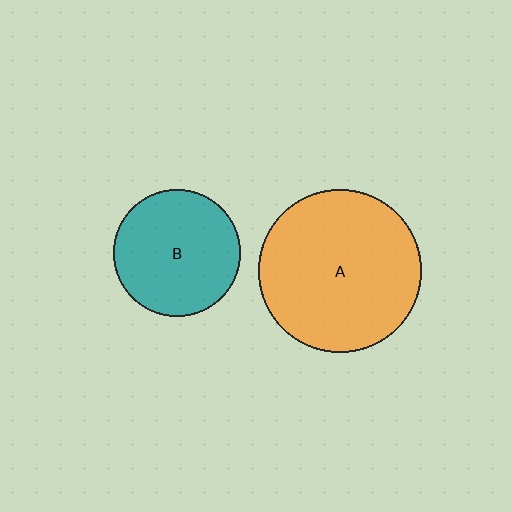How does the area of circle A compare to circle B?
Approximately 1.6 times.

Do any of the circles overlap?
No, none of the circles overlap.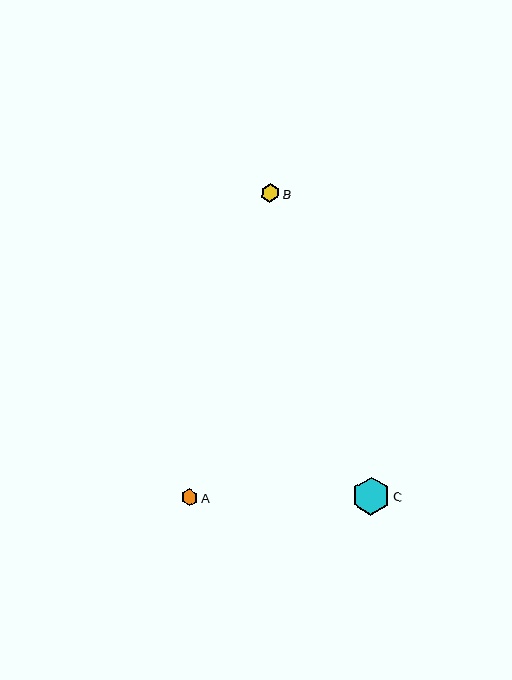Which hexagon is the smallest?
Hexagon A is the smallest with a size of approximately 17 pixels.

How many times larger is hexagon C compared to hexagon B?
Hexagon C is approximately 2.1 times the size of hexagon B.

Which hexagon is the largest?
Hexagon C is the largest with a size of approximately 38 pixels.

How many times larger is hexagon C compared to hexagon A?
Hexagon C is approximately 2.3 times the size of hexagon A.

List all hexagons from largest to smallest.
From largest to smallest: C, B, A.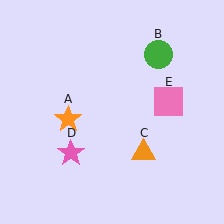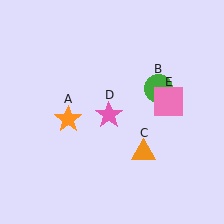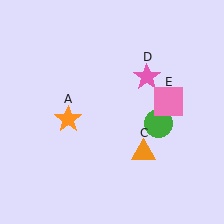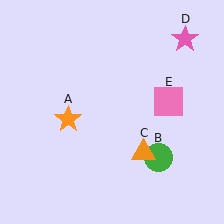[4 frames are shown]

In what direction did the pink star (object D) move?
The pink star (object D) moved up and to the right.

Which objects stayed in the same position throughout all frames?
Orange star (object A) and orange triangle (object C) and pink square (object E) remained stationary.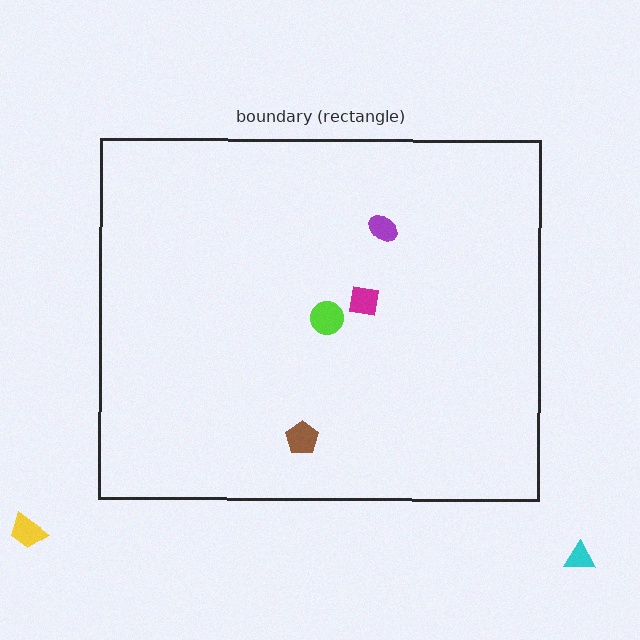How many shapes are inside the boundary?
4 inside, 2 outside.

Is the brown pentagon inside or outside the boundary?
Inside.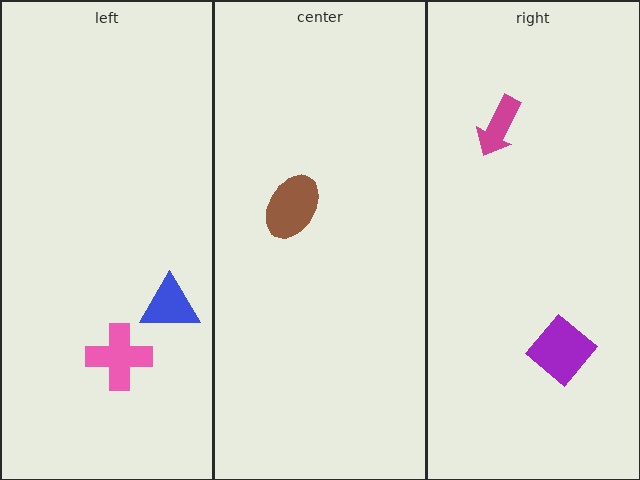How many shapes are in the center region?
1.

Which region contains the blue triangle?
The left region.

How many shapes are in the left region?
2.